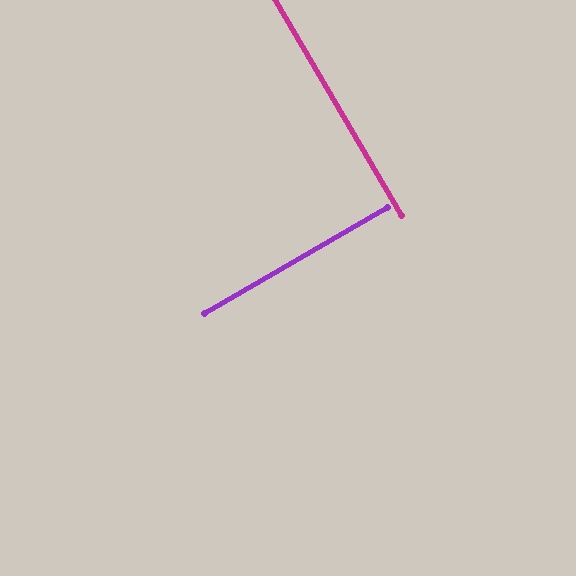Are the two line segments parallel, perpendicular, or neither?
Perpendicular — they meet at approximately 90°.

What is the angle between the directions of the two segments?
Approximately 90 degrees.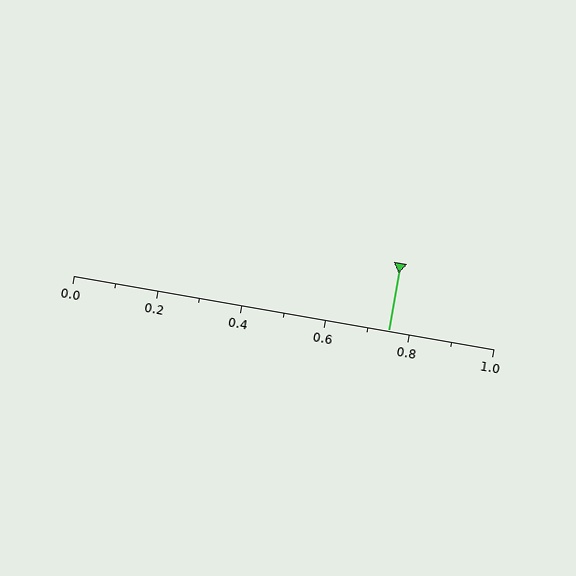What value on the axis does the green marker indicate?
The marker indicates approximately 0.75.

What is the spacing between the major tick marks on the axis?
The major ticks are spaced 0.2 apart.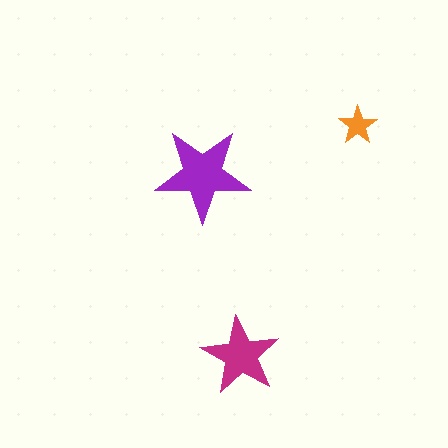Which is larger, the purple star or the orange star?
The purple one.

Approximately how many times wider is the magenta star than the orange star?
About 2 times wider.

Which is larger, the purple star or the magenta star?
The purple one.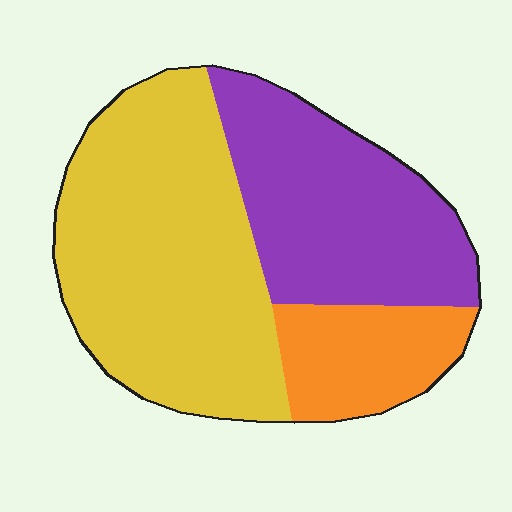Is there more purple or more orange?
Purple.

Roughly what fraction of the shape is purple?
Purple covers around 35% of the shape.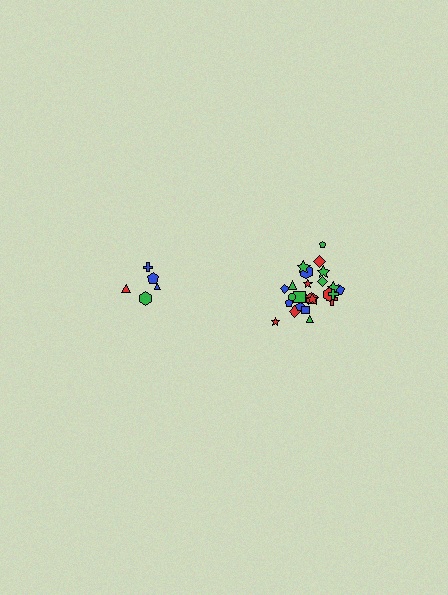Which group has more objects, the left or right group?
The right group.